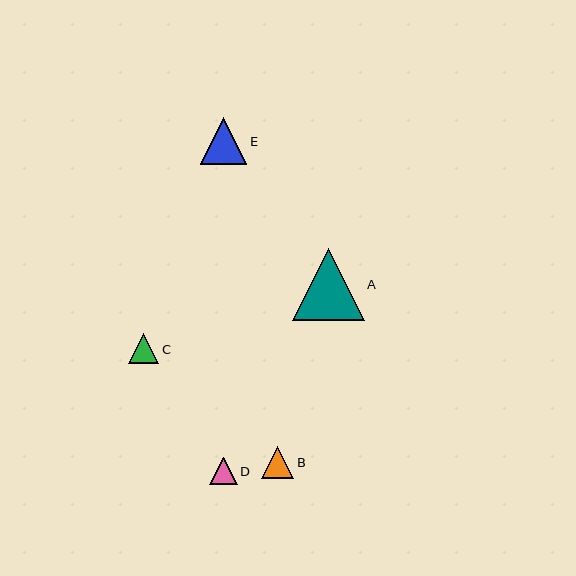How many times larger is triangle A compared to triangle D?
Triangle A is approximately 2.6 times the size of triangle D.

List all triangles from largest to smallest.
From largest to smallest: A, E, B, C, D.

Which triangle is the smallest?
Triangle D is the smallest with a size of approximately 28 pixels.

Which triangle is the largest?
Triangle A is the largest with a size of approximately 72 pixels.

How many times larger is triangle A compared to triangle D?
Triangle A is approximately 2.6 times the size of triangle D.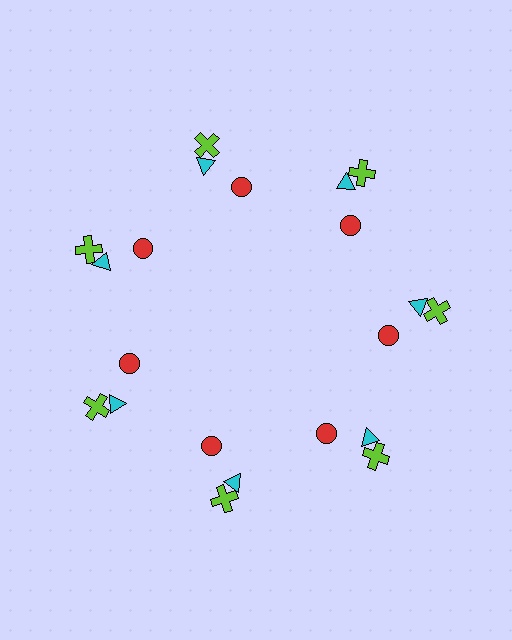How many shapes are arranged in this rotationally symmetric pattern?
There are 21 shapes, arranged in 7 groups of 3.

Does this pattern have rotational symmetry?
Yes, this pattern has 7-fold rotational symmetry. It looks the same after rotating 51 degrees around the center.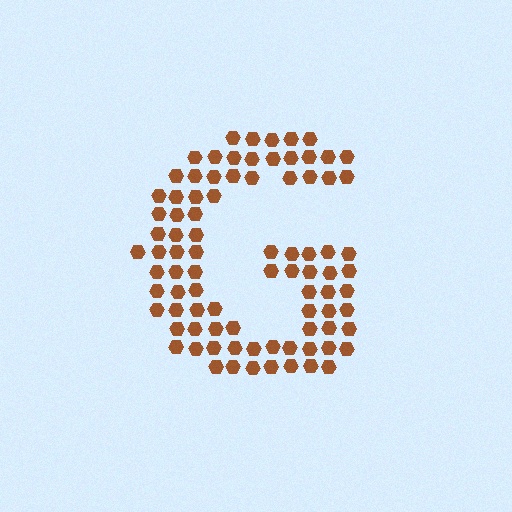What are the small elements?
The small elements are hexagons.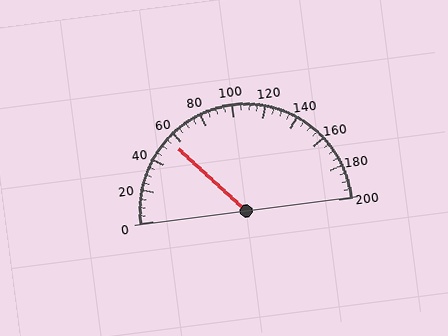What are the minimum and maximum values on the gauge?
The gauge ranges from 0 to 200.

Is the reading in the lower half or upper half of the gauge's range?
The reading is in the lower half of the range (0 to 200).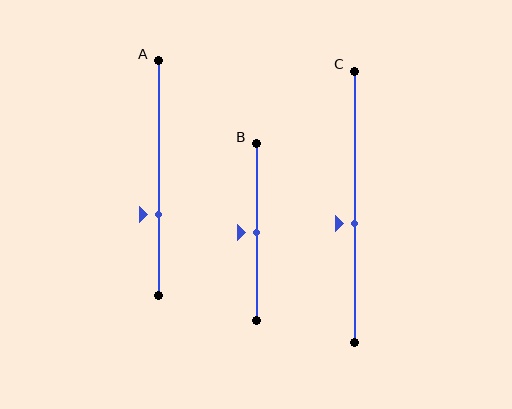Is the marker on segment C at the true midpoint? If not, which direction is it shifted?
No, the marker on segment C is shifted downward by about 6% of the segment length.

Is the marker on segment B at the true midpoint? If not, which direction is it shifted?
Yes, the marker on segment B is at the true midpoint.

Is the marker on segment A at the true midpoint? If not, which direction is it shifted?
No, the marker on segment A is shifted downward by about 16% of the segment length.